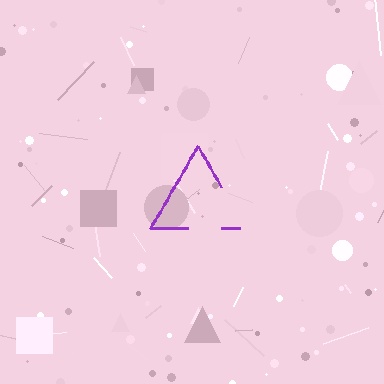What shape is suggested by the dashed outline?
The dashed outline suggests a triangle.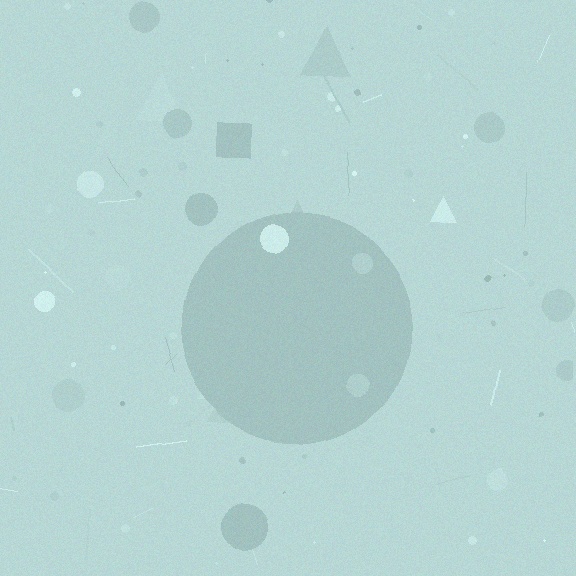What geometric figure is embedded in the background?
A circle is embedded in the background.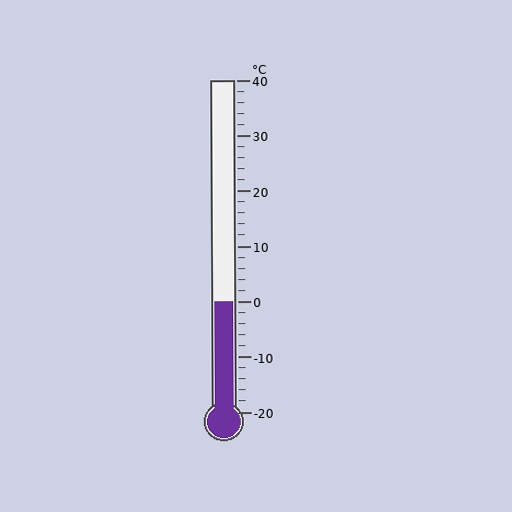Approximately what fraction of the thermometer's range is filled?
The thermometer is filled to approximately 35% of its range.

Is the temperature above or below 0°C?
The temperature is at 0°C.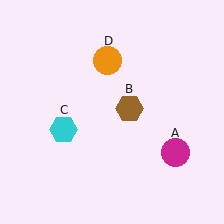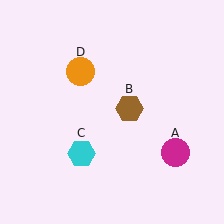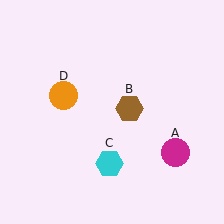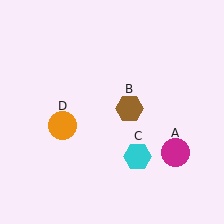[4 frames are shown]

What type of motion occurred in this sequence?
The cyan hexagon (object C), orange circle (object D) rotated counterclockwise around the center of the scene.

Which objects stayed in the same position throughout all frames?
Magenta circle (object A) and brown hexagon (object B) remained stationary.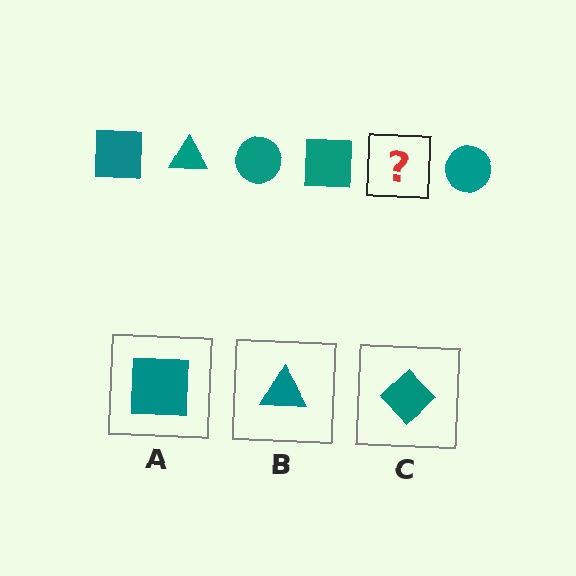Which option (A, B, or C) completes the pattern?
B.